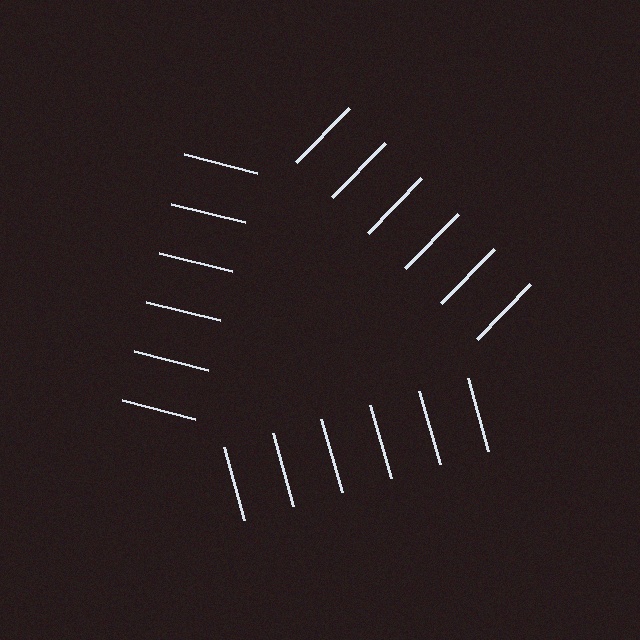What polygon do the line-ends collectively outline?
An illusory triangle — the line segments terminate on its edges but no continuous stroke is drawn.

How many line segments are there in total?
18 — 6 along each of the 3 edges.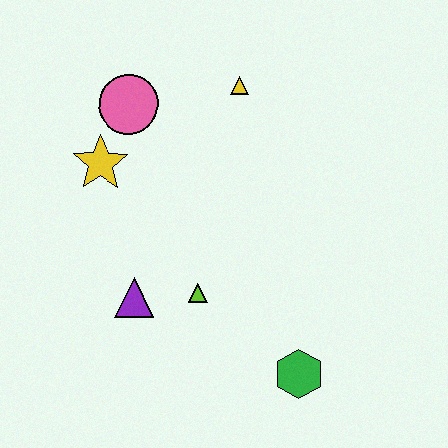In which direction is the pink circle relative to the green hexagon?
The pink circle is above the green hexagon.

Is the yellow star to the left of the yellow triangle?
Yes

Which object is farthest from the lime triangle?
The yellow triangle is farthest from the lime triangle.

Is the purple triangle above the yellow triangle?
No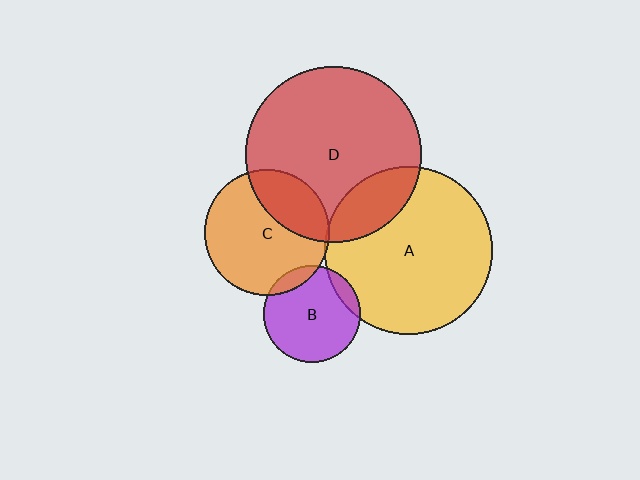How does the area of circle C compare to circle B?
Approximately 1.7 times.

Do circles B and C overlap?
Yes.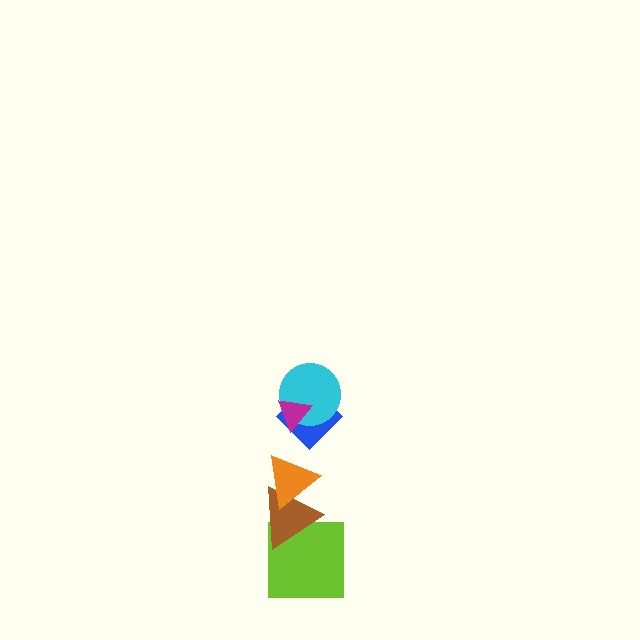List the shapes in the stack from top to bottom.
From top to bottom: the magenta triangle, the cyan circle, the blue diamond, the orange triangle, the brown triangle, the lime square.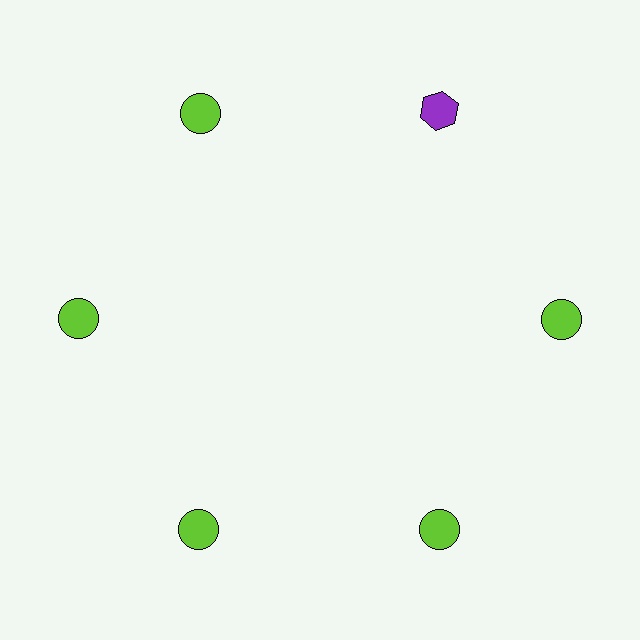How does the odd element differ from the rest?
It differs in both color (purple instead of lime) and shape (hexagon instead of circle).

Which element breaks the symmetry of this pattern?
The purple hexagon at roughly the 1 o'clock position breaks the symmetry. All other shapes are lime circles.